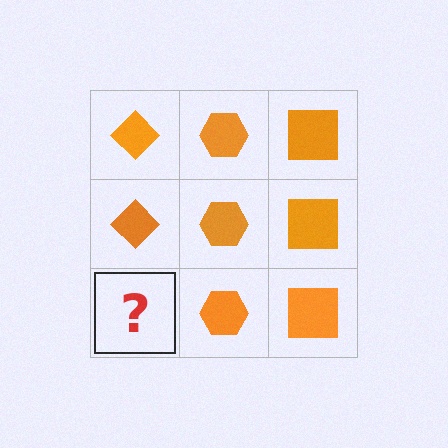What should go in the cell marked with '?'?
The missing cell should contain an orange diamond.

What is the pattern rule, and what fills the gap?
The rule is that each column has a consistent shape. The gap should be filled with an orange diamond.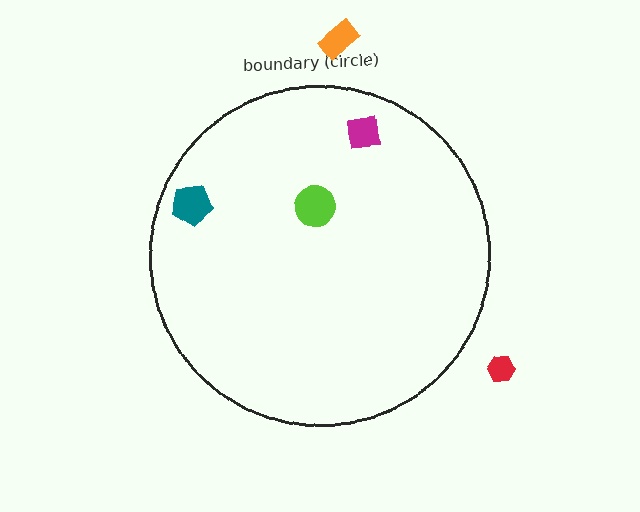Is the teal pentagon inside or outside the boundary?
Inside.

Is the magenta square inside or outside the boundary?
Inside.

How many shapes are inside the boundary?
3 inside, 2 outside.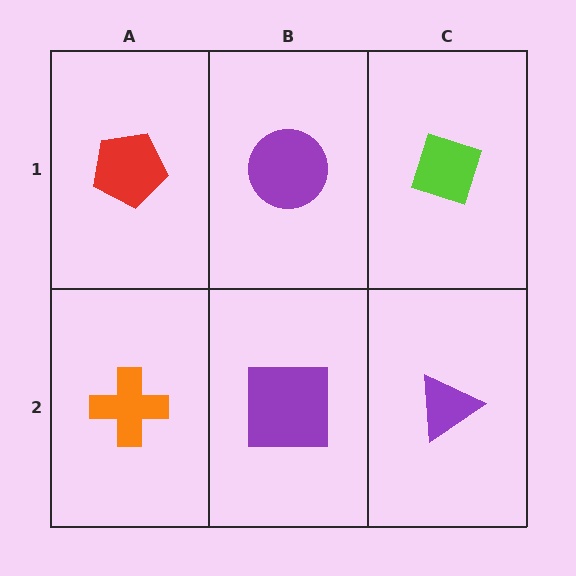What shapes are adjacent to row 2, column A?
A red pentagon (row 1, column A), a purple square (row 2, column B).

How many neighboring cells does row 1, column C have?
2.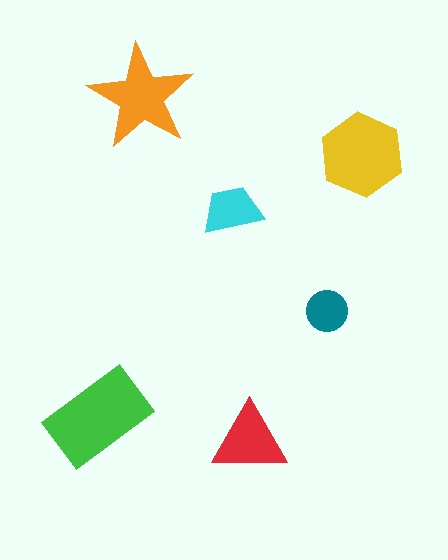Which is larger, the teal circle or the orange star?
The orange star.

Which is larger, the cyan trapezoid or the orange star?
The orange star.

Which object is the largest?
The green rectangle.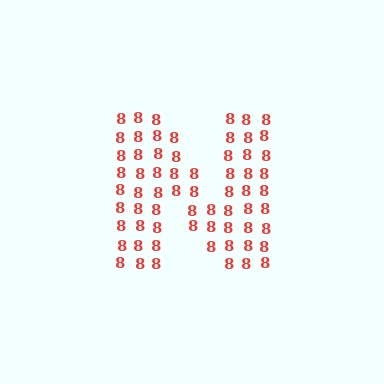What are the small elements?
The small elements are digit 8's.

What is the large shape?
The large shape is the letter N.